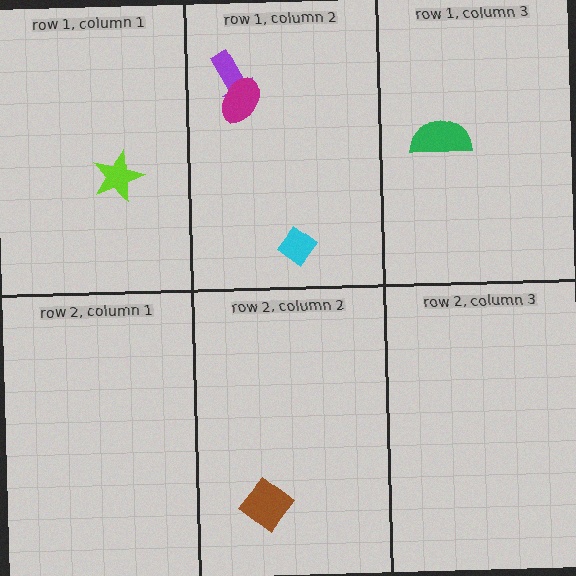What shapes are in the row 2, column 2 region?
The brown diamond.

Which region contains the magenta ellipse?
The row 1, column 2 region.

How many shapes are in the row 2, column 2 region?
1.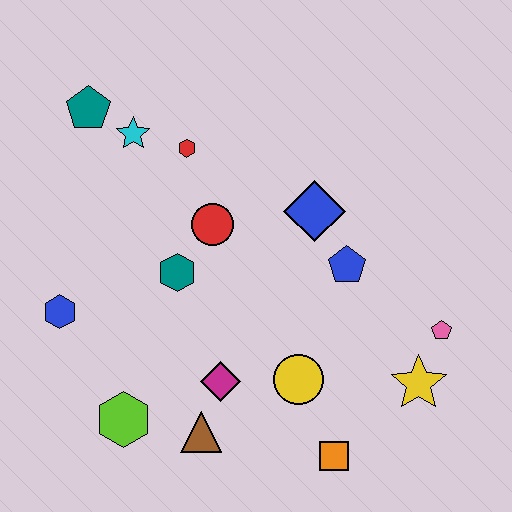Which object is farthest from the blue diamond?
The lime hexagon is farthest from the blue diamond.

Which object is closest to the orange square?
The yellow circle is closest to the orange square.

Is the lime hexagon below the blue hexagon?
Yes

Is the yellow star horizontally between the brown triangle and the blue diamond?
No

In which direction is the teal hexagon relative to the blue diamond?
The teal hexagon is to the left of the blue diamond.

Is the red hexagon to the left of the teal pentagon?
No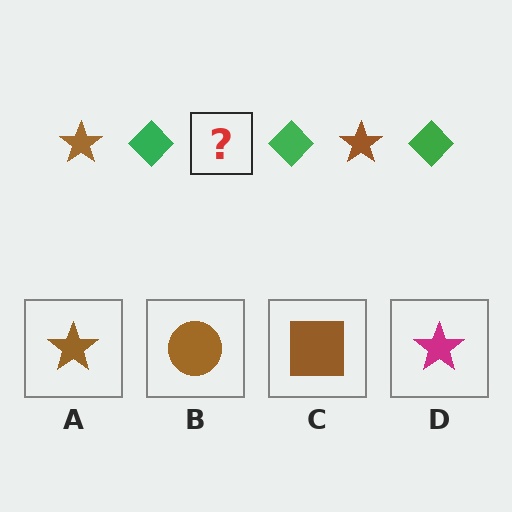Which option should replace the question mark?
Option A.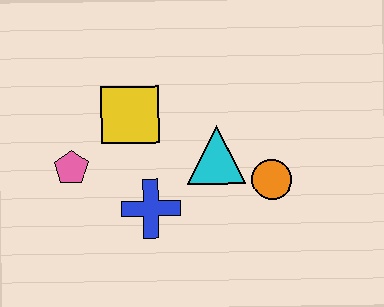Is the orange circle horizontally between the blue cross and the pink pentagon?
No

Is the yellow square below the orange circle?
No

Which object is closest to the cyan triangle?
The orange circle is closest to the cyan triangle.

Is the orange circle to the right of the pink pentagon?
Yes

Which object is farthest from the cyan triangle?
The pink pentagon is farthest from the cyan triangle.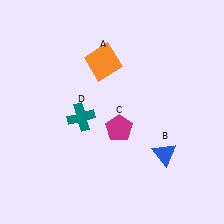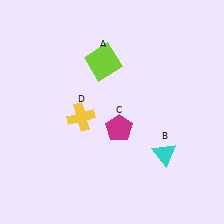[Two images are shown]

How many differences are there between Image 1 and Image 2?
There are 3 differences between the two images.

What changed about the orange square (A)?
In Image 1, A is orange. In Image 2, it changed to lime.